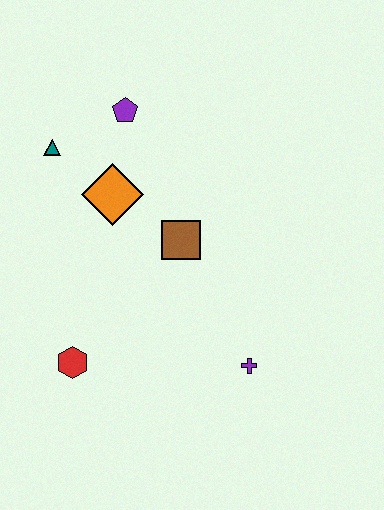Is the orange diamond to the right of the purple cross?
No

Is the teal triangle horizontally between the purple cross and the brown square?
No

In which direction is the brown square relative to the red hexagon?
The brown square is above the red hexagon.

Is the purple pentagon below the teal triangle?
No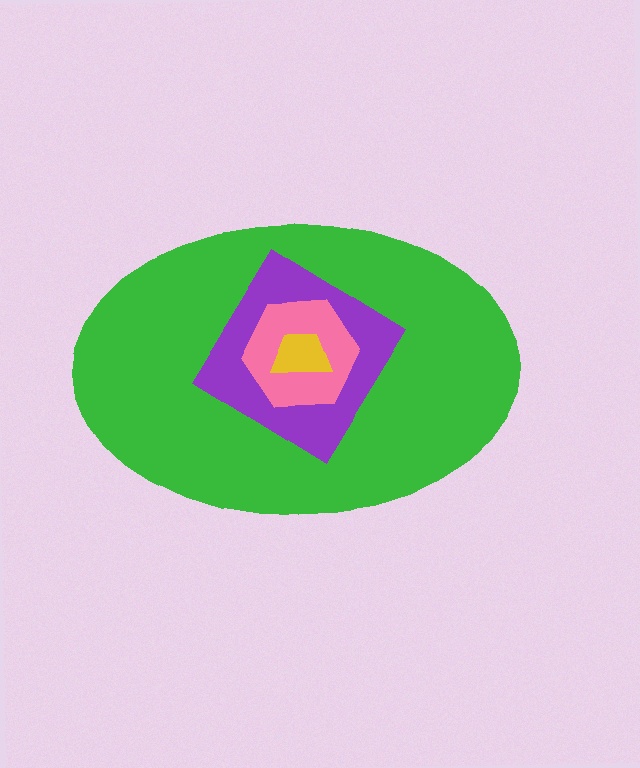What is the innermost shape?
The yellow trapezoid.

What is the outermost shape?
The green ellipse.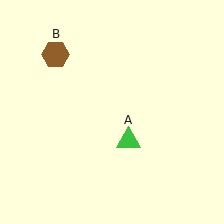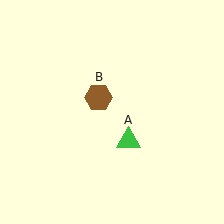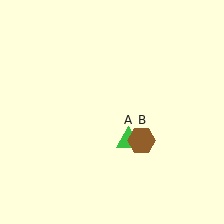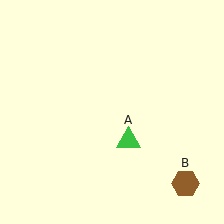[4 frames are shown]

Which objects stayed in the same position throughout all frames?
Green triangle (object A) remained stationary.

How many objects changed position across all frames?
1 object changed position: brown hexagon (object B).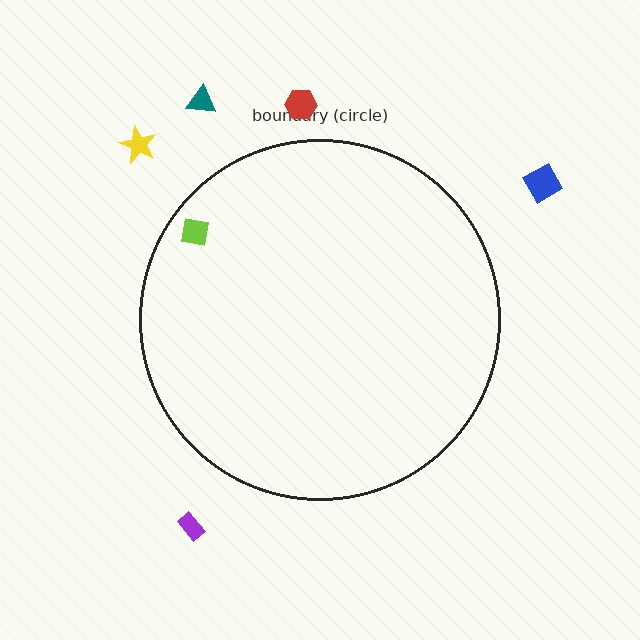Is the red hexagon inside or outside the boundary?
Outside.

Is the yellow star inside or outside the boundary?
Outside.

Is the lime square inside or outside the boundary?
Inside.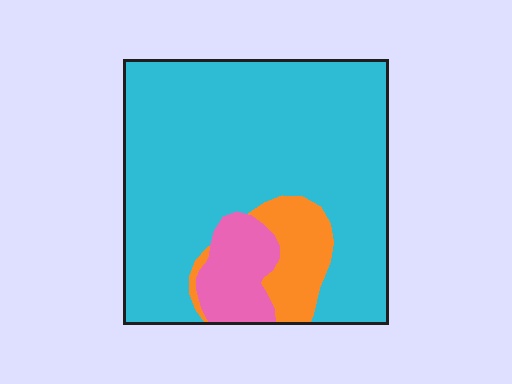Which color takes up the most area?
Cyan, at roughly 80%.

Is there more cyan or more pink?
Cyan.